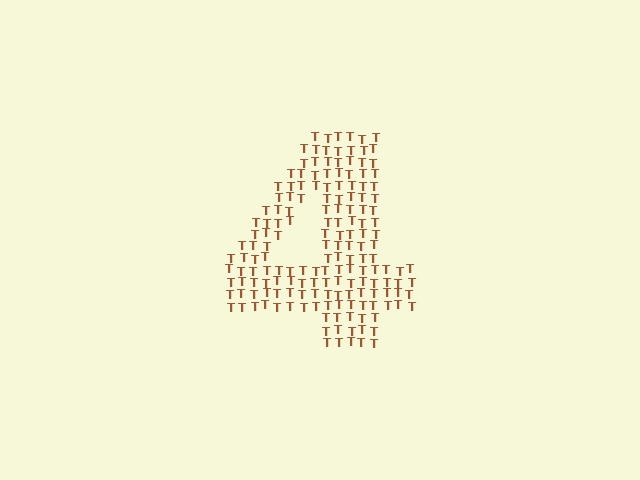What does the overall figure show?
The overall figure shows the digit 4.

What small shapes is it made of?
It is made of small letter T's.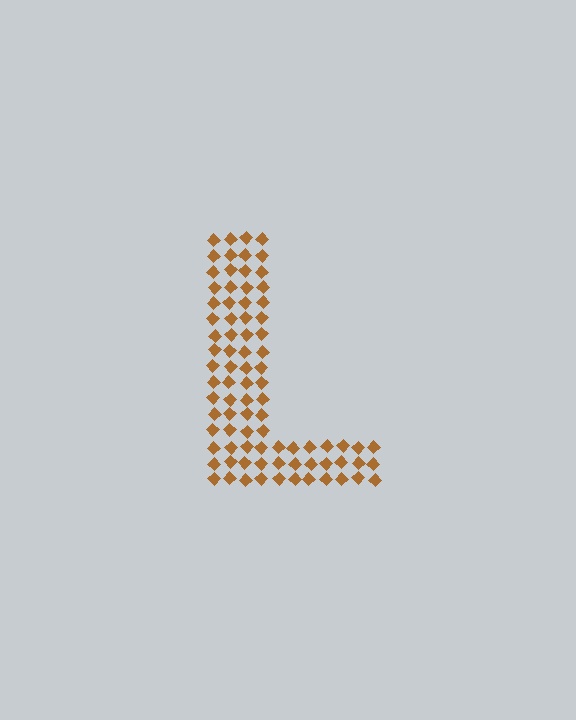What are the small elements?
The small elements are diamonds.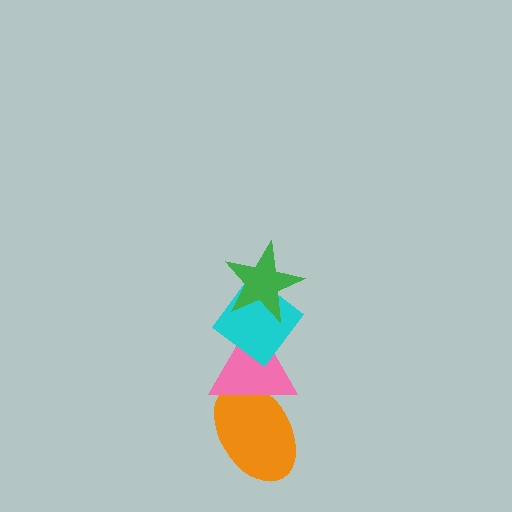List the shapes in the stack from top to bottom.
From top to bottom: the green star, the cyan diamond, the pink triangle, the orange ellipse.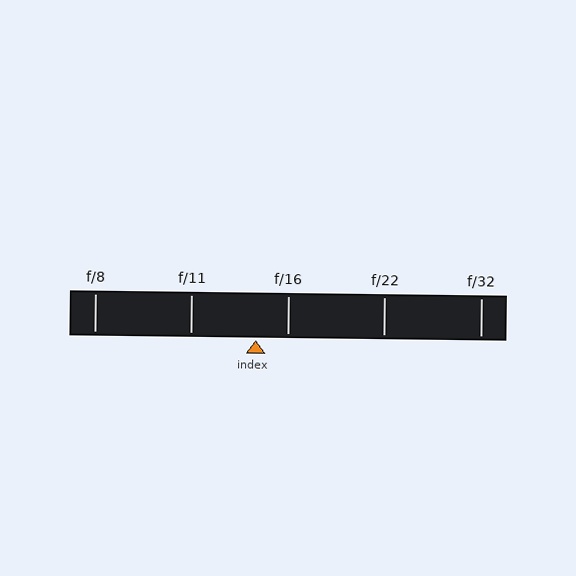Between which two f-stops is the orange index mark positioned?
The index mark is between f/11 and f/16.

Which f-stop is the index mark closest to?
The index mark is closest to f/16.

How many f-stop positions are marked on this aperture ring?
There are 5 f-stop positions marked.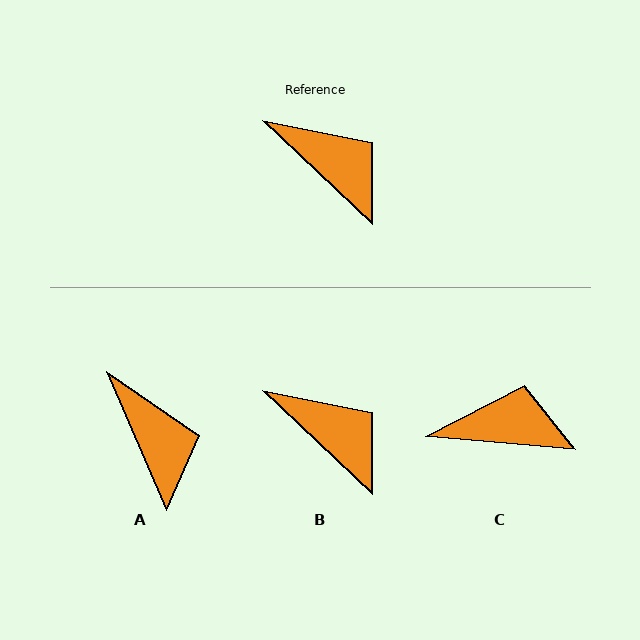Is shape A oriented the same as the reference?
No, it is off by about 23 degrees.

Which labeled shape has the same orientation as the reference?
B.